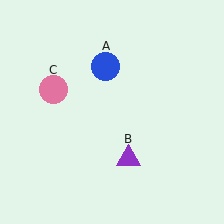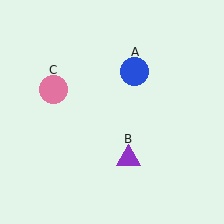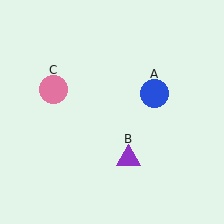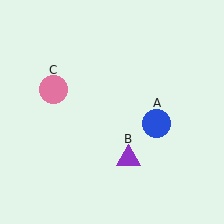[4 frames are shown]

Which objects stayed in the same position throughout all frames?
Purple triangle (object B) and pink circle (object C) remained stationary.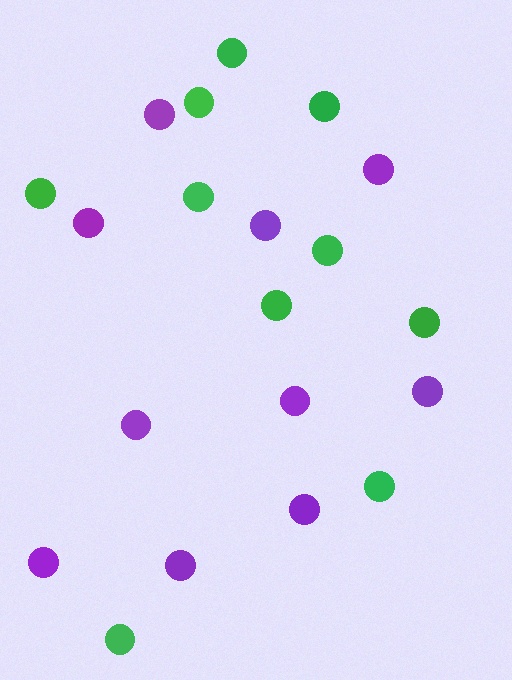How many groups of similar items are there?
There are 2 groups: one group of purple circles (10) and one group of green circles (10).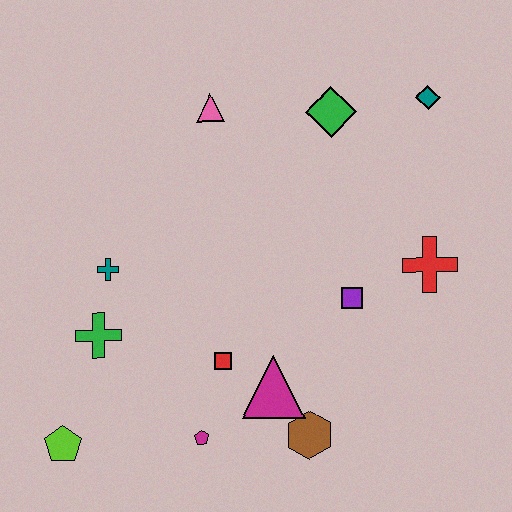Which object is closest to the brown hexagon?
The magenta triangle is closest to the brown hexagon.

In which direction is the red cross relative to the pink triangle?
The red cross is to the right of the pink triangle.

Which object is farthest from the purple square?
The lime pentagon is farthest from the purple square.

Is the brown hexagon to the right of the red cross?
No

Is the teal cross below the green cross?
No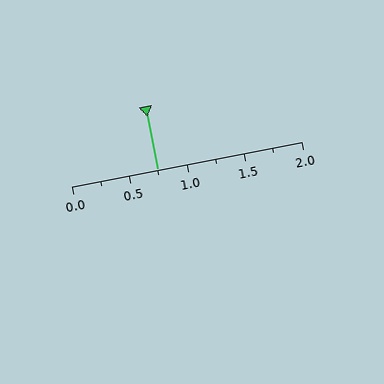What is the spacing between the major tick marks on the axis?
The major ticks are spaced 0.5 apart.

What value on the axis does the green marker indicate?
The marker indicates approximately 0.75.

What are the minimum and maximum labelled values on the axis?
The axis runs from 0.0 to 2.0.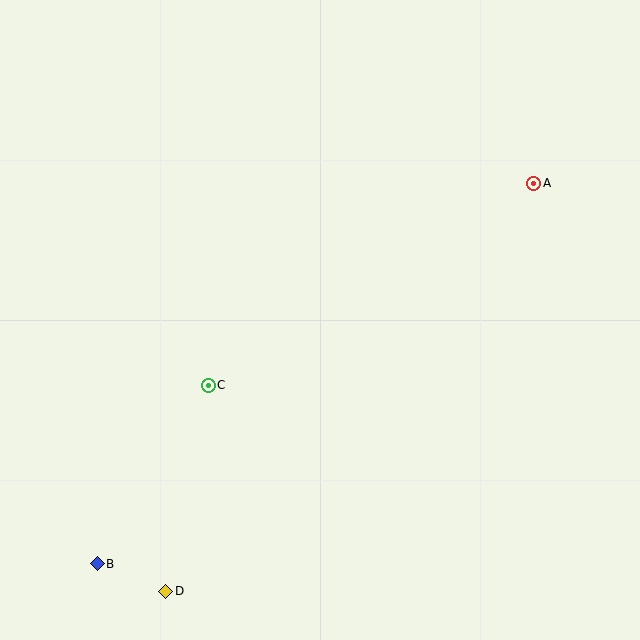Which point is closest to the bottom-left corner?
Point B is closest to the bottom-left corner.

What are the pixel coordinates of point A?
Point A is at (534, 183).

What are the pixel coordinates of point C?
Point C is at (208, 385).